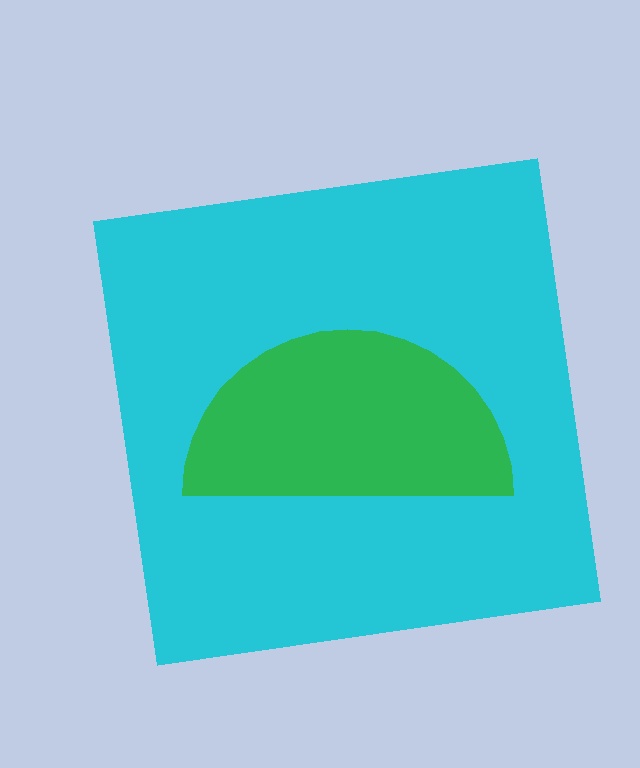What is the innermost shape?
The green semicircle.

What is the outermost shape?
The cyan square.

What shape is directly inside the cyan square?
The green semicircle.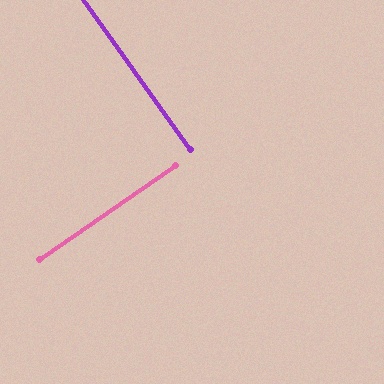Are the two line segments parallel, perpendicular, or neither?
Perpendicular — they meet at approximately 89°.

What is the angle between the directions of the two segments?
Approximately 89 degrees.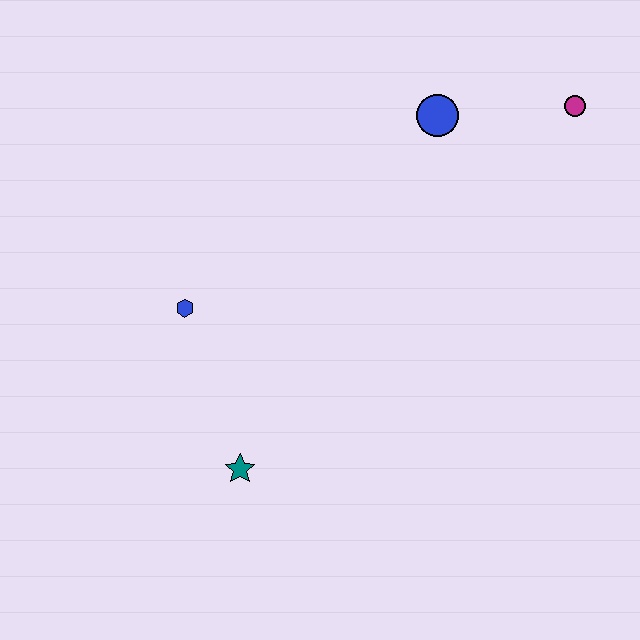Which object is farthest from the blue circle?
The teal star is farthest from the blue circle.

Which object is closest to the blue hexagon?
The teal star is closest to the blue hexagon.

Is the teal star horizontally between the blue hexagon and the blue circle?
Yes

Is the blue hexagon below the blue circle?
Yes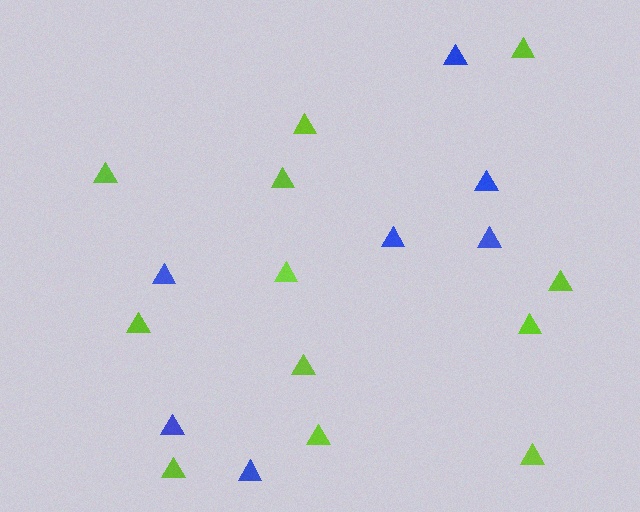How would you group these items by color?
There are 2 groups: one group of lime triangles (12) and one group of blue triangles (7).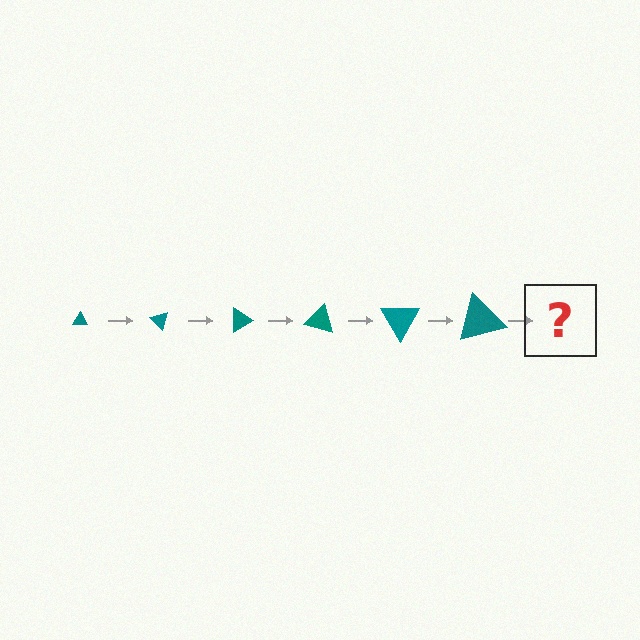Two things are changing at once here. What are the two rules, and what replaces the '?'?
The two rules are that the triangle grows larger each step and it rotates 45 degrees each step. The '?' should be a triangle, larger than the previous one and rotated 270 degrees from the start.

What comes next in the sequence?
The next element should be a triangle, larger than the previous one and rotated 270 degrees from the start.